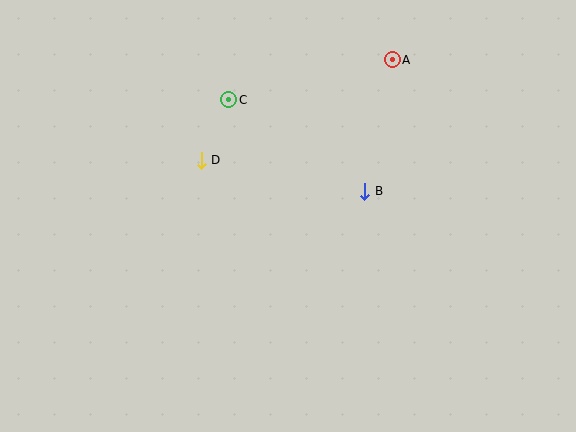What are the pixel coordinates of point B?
Point B is at (365, 191).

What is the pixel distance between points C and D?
The distance between C and D is 67 pixels.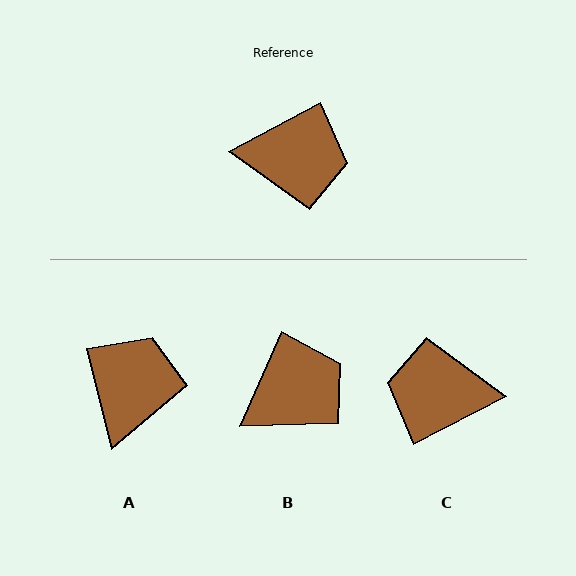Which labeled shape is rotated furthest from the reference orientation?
C, about 179 degrees away.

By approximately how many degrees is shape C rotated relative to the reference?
Approximately 179 degrees counter-clockwise.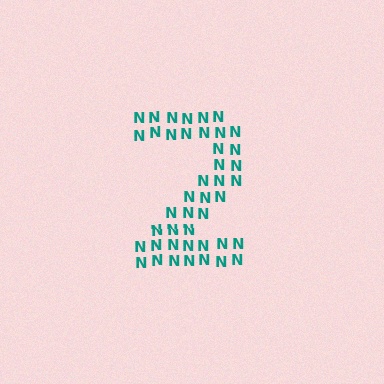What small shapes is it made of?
It is made of small letter N's.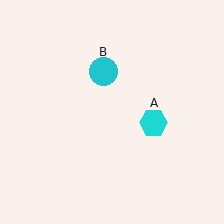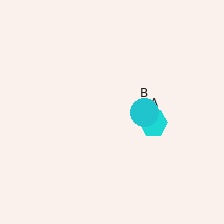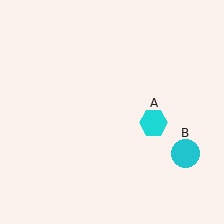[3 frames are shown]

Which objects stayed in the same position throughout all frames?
Cyan hexagon (object A) remained stationary.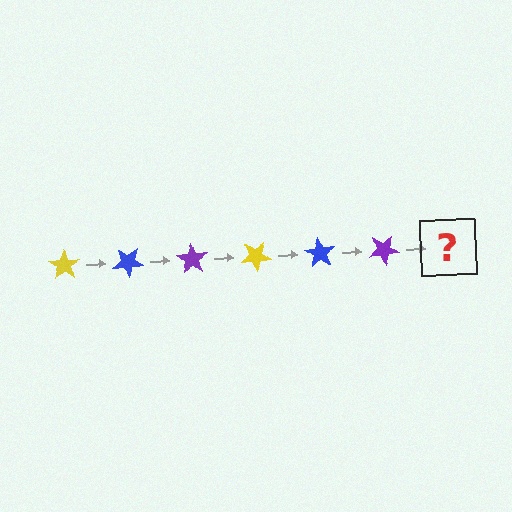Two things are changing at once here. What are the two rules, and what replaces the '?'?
The two rules are that it rotates 35 degrees each step and the color cycles through yellow, blue, and purple. The '?' should be a yellow star, rotated 210 degrees from the start.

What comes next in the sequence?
The next element should be a yellow star, rotated 210 degrees from the start.